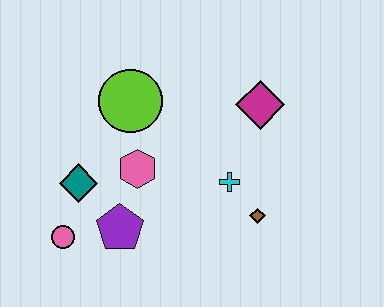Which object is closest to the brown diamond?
The cyan cross is closest to the brown diamond.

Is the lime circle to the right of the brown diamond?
No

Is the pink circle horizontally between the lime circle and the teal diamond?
No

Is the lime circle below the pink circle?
No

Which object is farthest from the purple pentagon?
The magenta diamond is farthest from the purple pentagon.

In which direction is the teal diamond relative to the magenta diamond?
The teal diamond is to the left of the magenta diamond.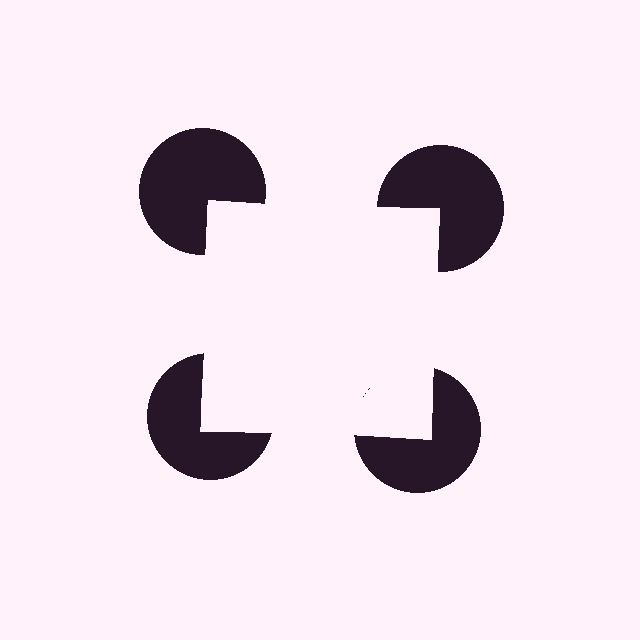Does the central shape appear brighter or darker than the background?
It typically appears slightly brighter than the background, even though no actual brightness change is drawn.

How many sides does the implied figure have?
4 sides.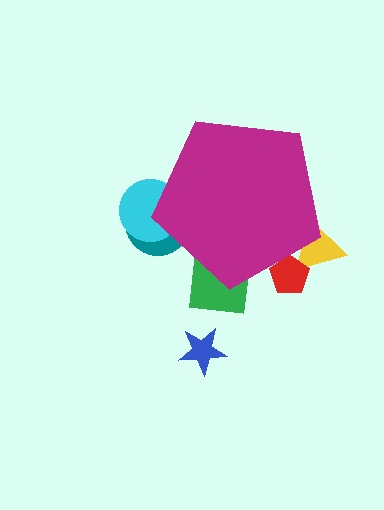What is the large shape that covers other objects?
A magenta pentagon.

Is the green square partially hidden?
Yes, the green square is partially hidden behind the magenta pentagon.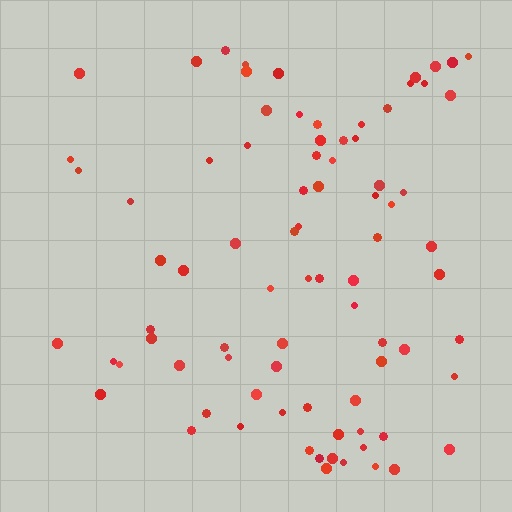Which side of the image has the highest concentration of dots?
The right.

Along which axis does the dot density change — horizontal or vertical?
Horizontal.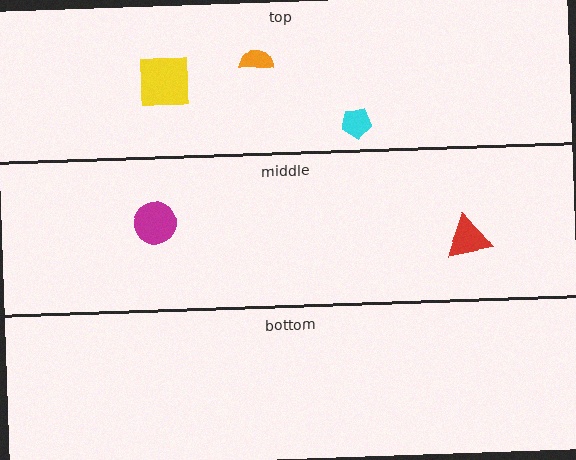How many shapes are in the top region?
3.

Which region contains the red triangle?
The middle region.